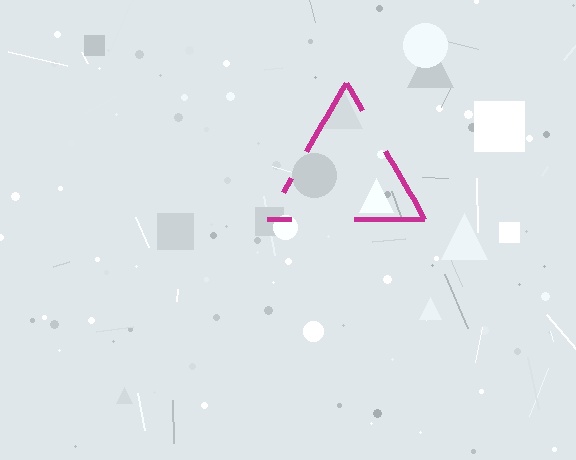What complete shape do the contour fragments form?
The contour fragments form a triangle.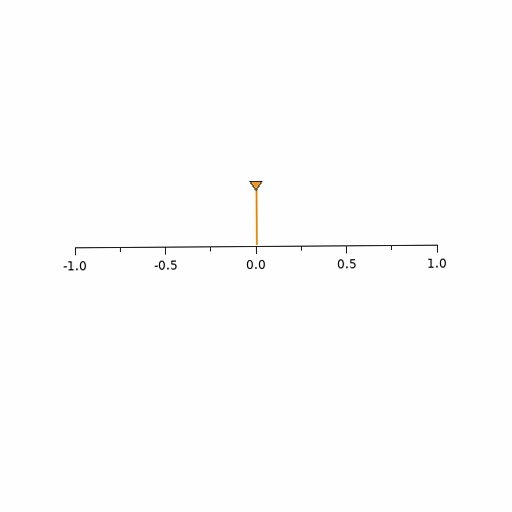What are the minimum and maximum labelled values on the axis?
The axis runs from -1.0 to 1.0.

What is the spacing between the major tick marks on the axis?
The major ticks are spaced 0.5 apart.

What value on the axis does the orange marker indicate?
The marker indicates approximately 0.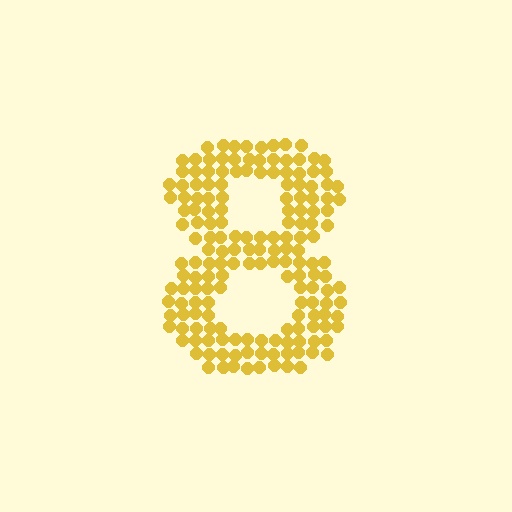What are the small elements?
The small elements are circles.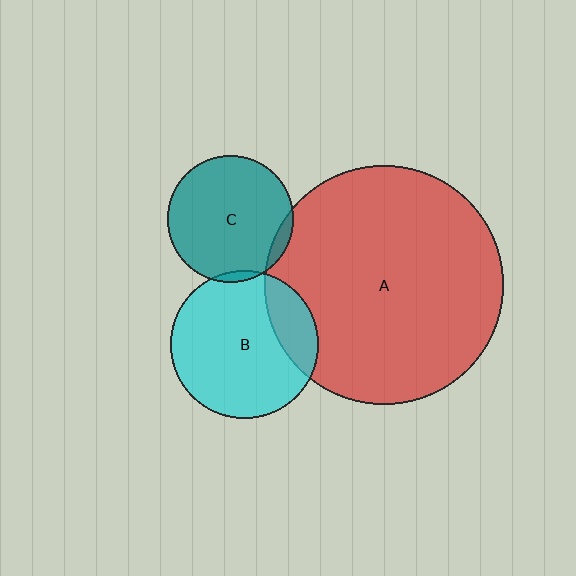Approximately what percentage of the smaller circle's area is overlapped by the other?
Approximately 20%.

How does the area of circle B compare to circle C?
Approximately 1.4 times.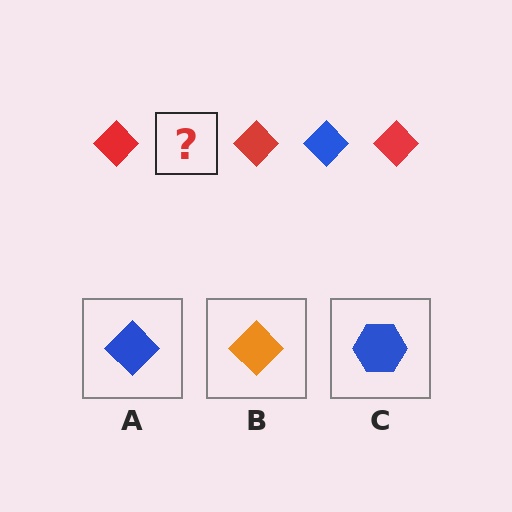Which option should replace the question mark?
Option A.